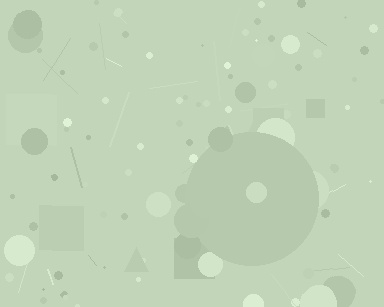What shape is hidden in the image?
A circle is hidden in the image.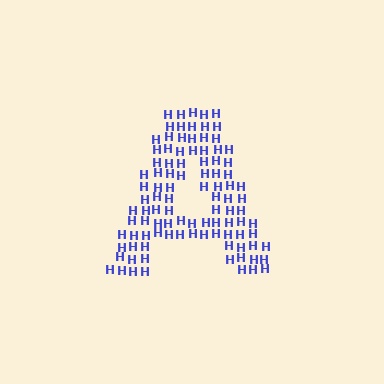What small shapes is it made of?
It is made of small letter H's.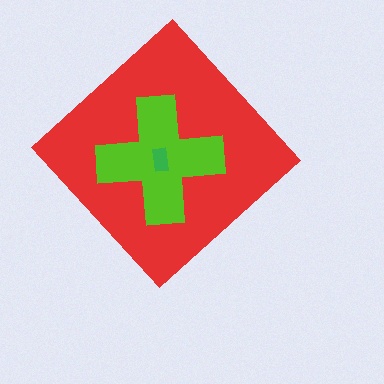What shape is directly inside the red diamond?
The lime cross.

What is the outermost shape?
The red diamond.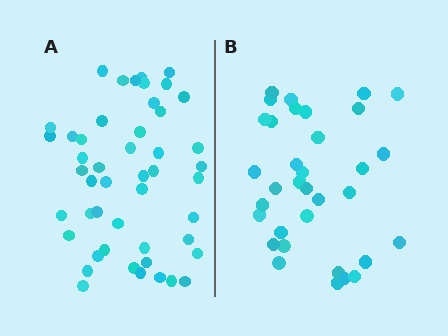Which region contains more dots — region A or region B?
Region A (the left region) has more dots.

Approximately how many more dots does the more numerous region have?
Region A has approximately 15 more dots than region B.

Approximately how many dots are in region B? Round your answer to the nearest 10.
About 30 dots. (The exact count is 34, which rounds to 30.)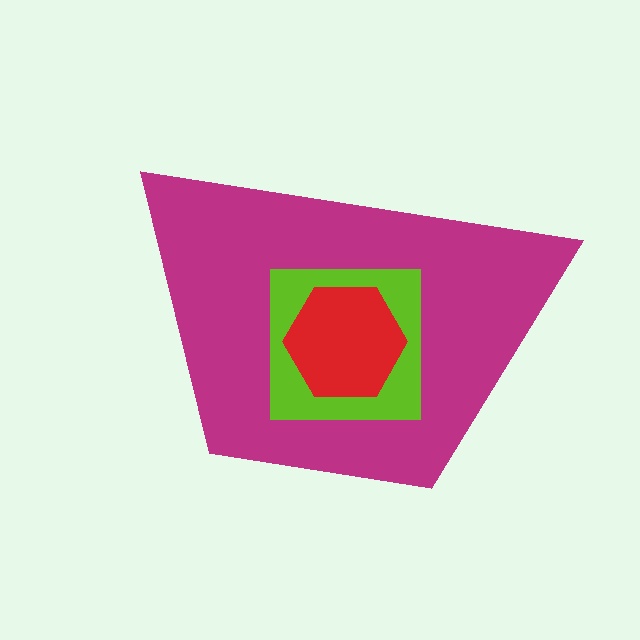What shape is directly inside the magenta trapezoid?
The lime square.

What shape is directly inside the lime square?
The red hexagon.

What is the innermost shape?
The red hexagon.